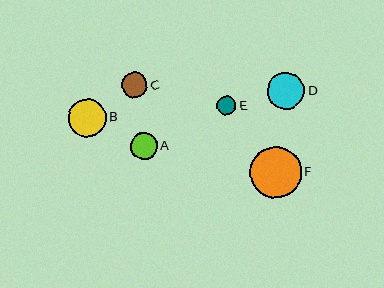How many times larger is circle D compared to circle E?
Circle D is approximately 1.9 times the size of circle E.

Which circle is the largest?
Circle F is the largest with a size of approximately 52 pixels.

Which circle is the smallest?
Circle E is the smallest with a size of approximately 19 pixels.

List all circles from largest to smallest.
From largest to smallest: F, B, D, A, C, E.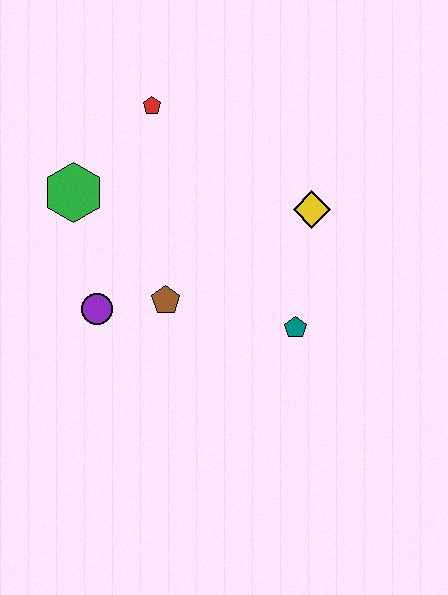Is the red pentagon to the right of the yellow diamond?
No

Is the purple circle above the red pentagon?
No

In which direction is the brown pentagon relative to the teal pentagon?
The brown pentagon is to the left of the teal pentagon.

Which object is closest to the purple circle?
The brown pentagon is closest to the purple circle.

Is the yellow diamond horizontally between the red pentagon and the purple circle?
No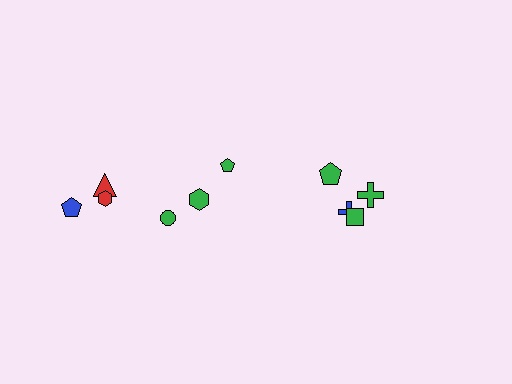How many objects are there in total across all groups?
There are 10 objects.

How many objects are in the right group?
There are 4 objects.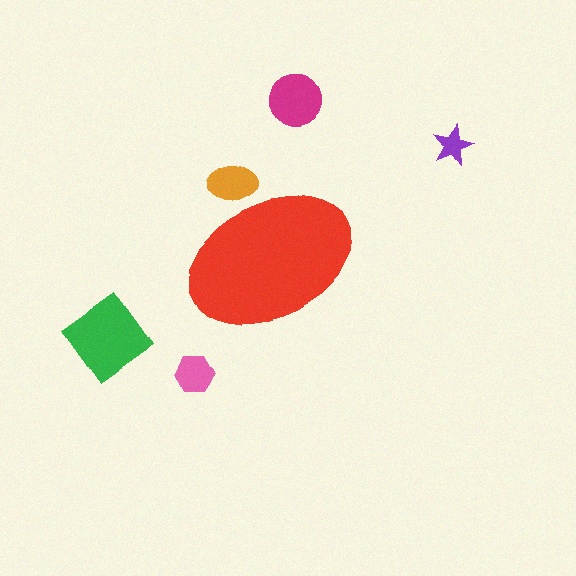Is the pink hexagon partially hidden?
No, the pink hexagon is fully visible.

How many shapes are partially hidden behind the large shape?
1 shape is partially hidden.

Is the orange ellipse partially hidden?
Yes, the orange ellipse is partially hidden behind the red ellipse.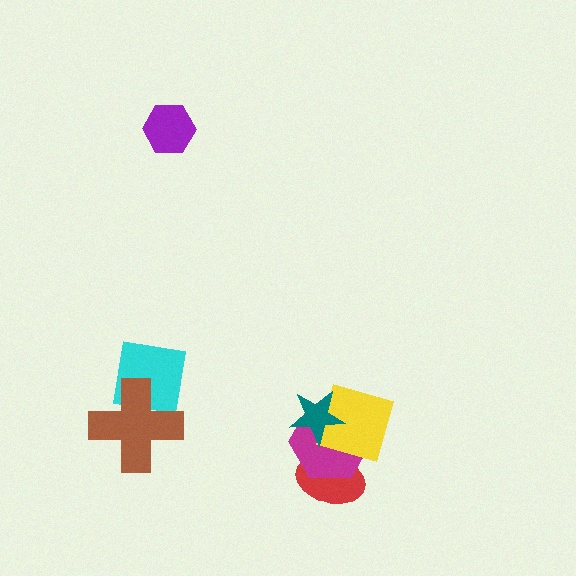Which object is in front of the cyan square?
The brown cross is in front of the cyan square.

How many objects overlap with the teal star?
2 objects overlap with the teal star.